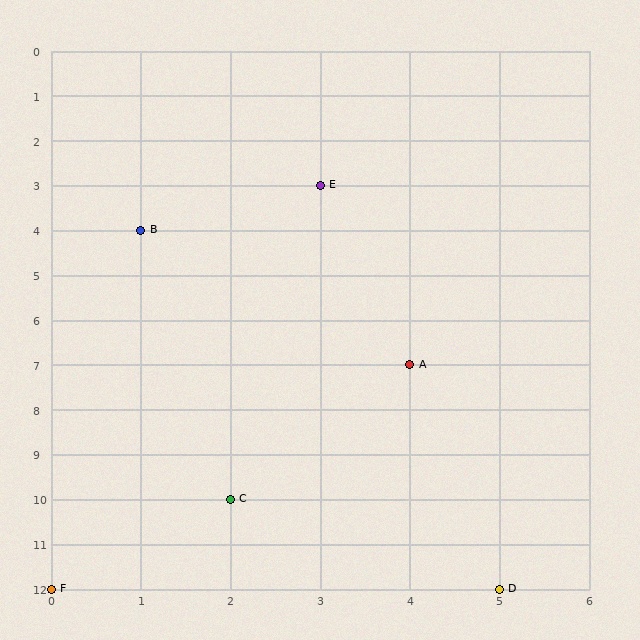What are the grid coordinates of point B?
Point B is at grid coordinates (1, 4).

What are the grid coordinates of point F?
Point F is at grid coordinates (0, 12).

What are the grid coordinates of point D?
Point D is at grid coordinates (5, 12).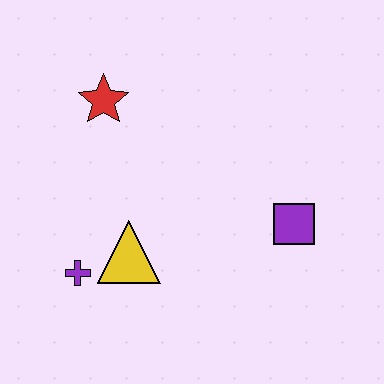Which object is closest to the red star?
The yellow triangle is closest to the red star.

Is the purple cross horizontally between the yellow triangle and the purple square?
No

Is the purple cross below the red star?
Yes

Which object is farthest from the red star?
The purple square is farthest from the red star.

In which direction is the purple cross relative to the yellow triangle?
The purple cross is to the left of the yellow triangle.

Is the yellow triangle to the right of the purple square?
No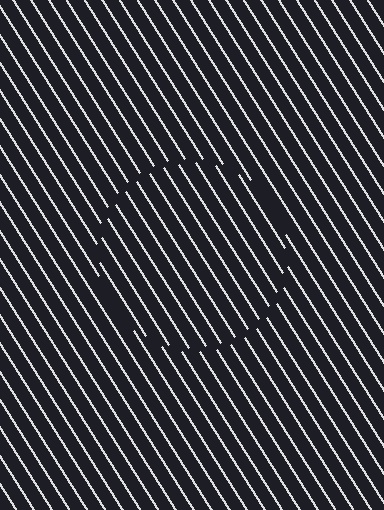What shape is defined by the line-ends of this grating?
An illusory circle. The interior of the shape contains the same grating, shifted by half a period — the contour is defined by the phase discontinuity where line-ends from the inner and outer gratings abut.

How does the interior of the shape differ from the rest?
The interior of the shape contains the same grating, shifted by half a period — the contour is defined by the phase discontinuity where line-ends from the inner and outer gratings abut.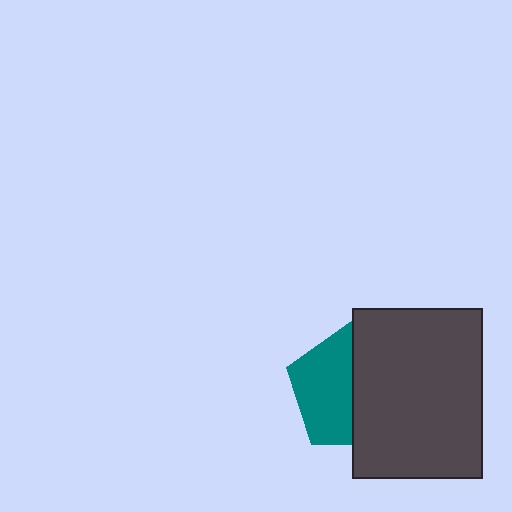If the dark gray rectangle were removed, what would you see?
You would see the complete teal pentagon.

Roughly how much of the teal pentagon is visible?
About half of it is visible (roughly 49%).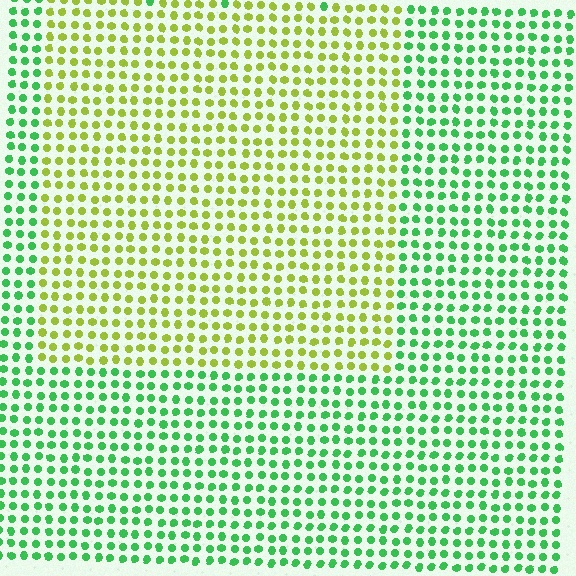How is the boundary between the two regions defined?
The boundary is defined purely by a slight shift in hue (about 55 degrees). Spacing, size, and orientation are identical on both sides.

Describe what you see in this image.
The image is filled with small green elements in a uniform arrangement. A rectangle-shaped region is visible where the elements are tinted to a slightly different hue, forming a subtle color boundary.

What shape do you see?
I see a rectangle.